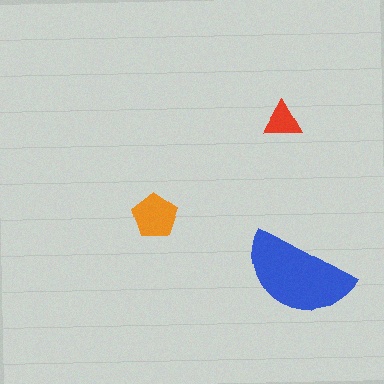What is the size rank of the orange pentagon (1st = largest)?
2nd.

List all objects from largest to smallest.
The blue semicircle, the orange pentagon, the red triangle.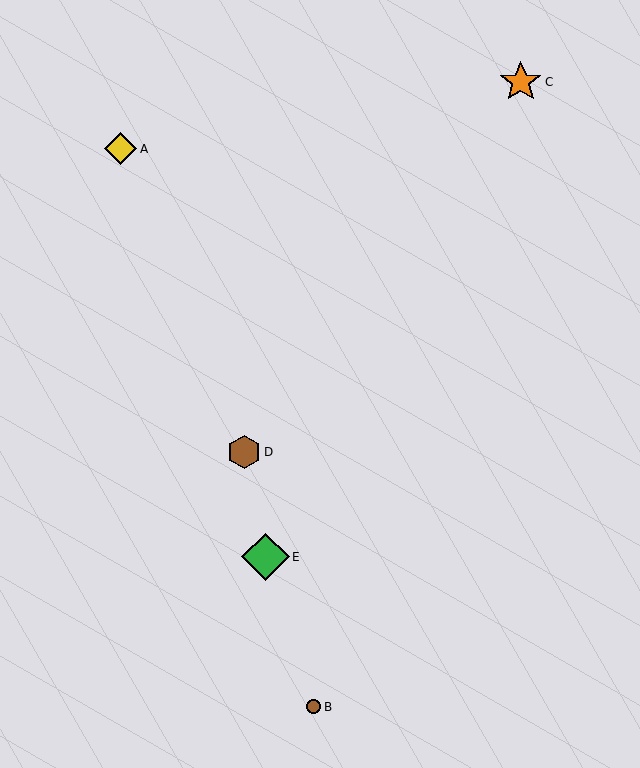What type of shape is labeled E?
Shape E is a green diamond.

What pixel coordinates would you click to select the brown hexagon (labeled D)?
Click at (244, 452) to select the brown hexagon D.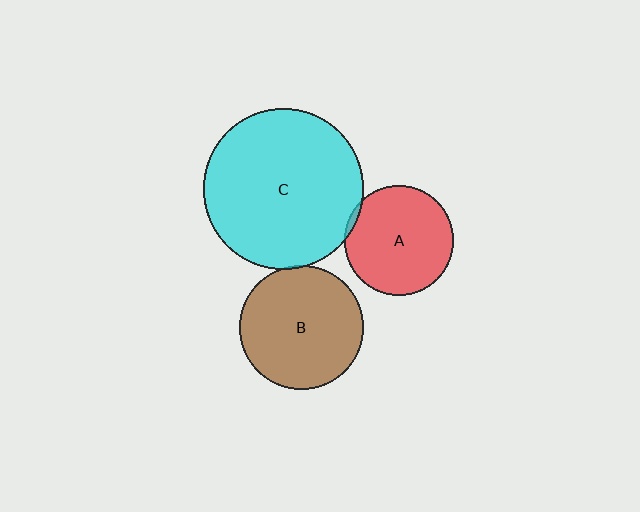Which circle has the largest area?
Circle C (cyan).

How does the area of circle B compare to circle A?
Approximately 1.3 times.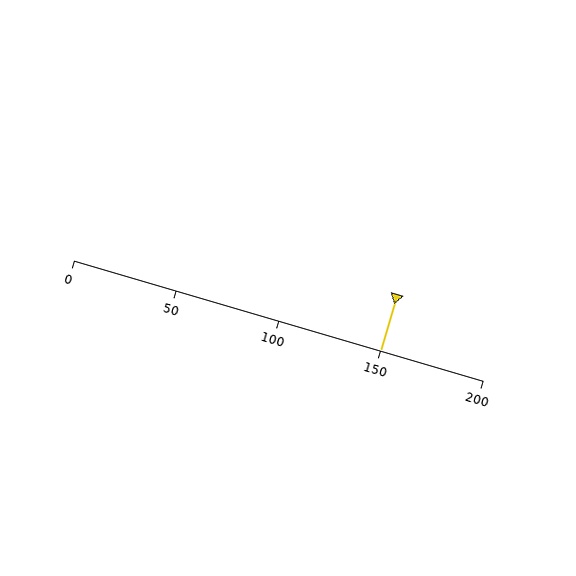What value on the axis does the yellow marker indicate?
The marker indicates approximately 150.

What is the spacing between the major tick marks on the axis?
The major ticks are spaced 50 apart.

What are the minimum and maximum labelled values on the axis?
The axis runs from 0 to 200.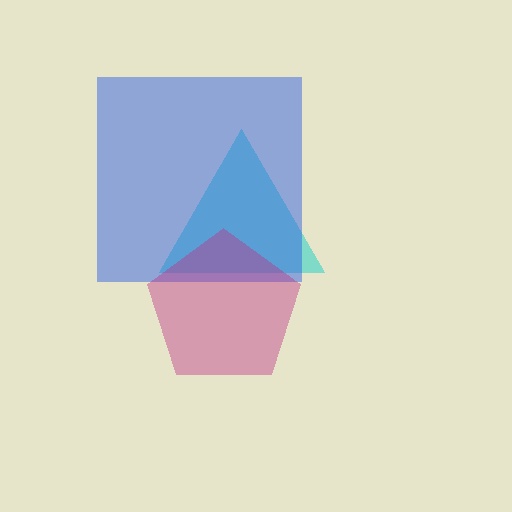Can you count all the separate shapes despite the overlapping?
Yes, there are 3 separate shapes.